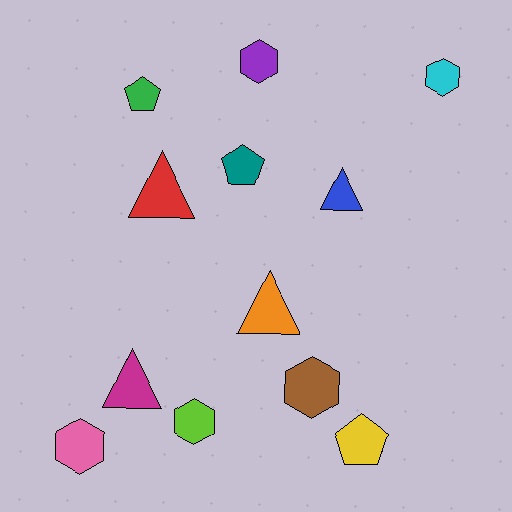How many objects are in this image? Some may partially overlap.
There are 12 objects.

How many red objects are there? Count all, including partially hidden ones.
There is 1 red object.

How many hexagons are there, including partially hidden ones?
There are 5 hexagons.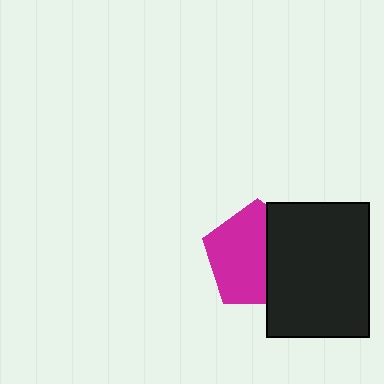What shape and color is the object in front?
The object in front is a black rectangle.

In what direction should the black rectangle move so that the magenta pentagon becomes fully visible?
The black rectangle should move right. That is the shortest direction to clear the overlap and leave the magenta pentagon fully visible.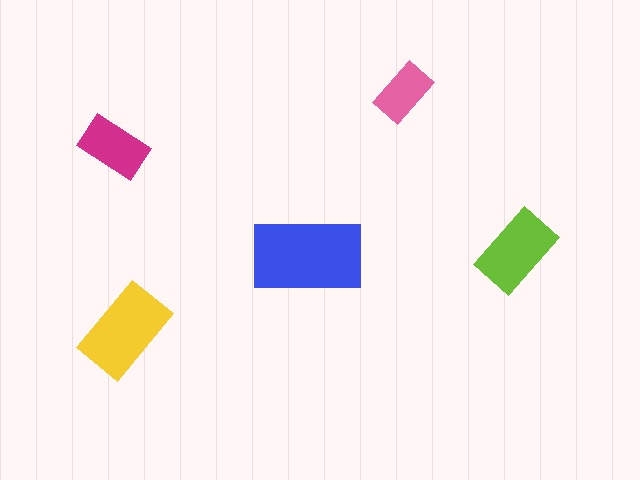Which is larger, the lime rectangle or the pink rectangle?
The lime one.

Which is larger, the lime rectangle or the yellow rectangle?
The yellow one.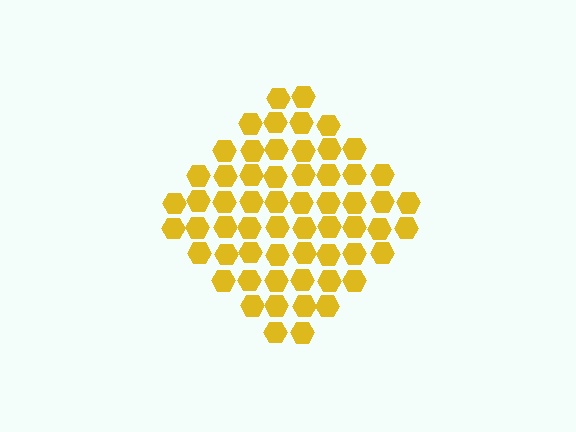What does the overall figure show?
The overall figure shows a diamond.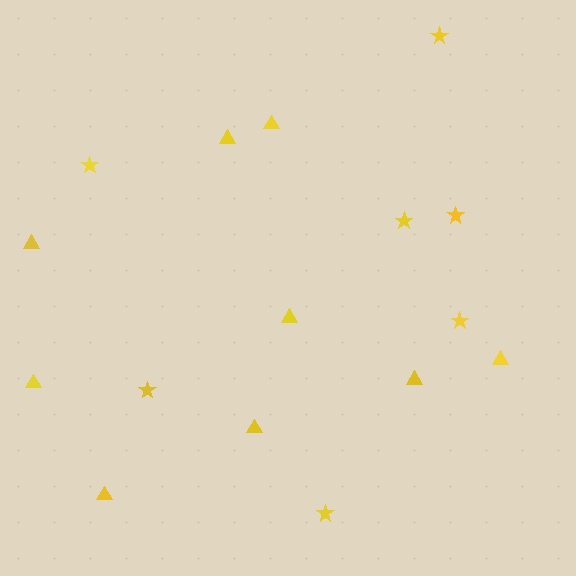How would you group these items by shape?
There are 2 groups: one group of stars (7) and one group of triangles (9).